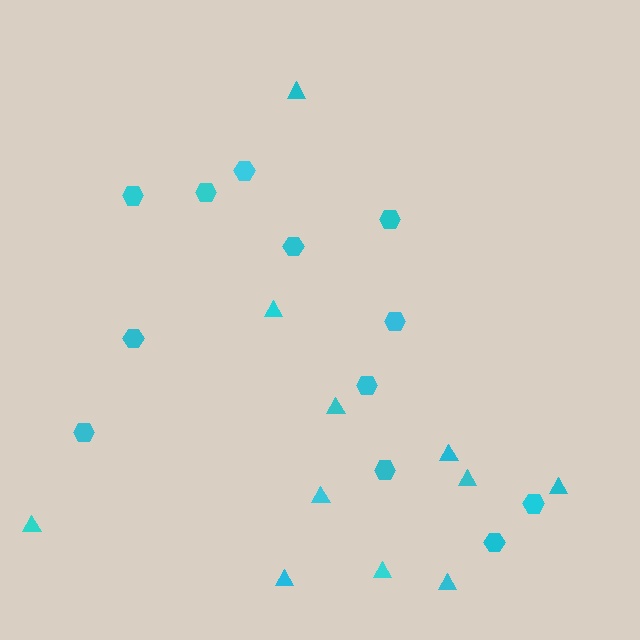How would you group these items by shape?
There are 2 groups: one group of triangles (11) and one group of hexagons (12).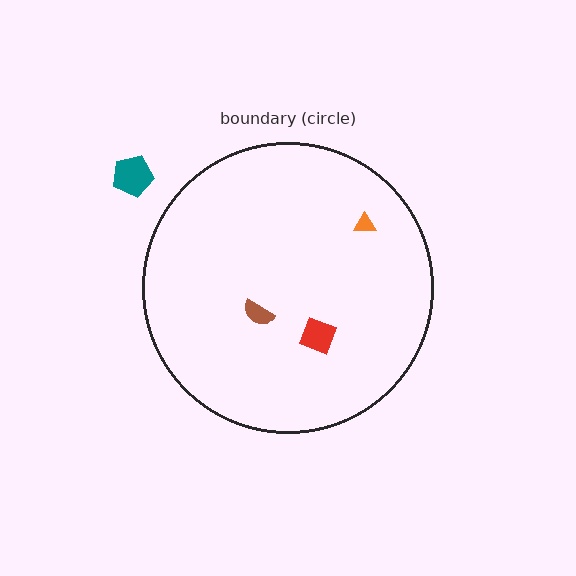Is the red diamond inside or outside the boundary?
Inside.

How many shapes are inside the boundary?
3 inside, 1 outside.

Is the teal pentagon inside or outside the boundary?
Outside.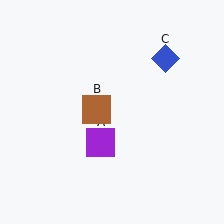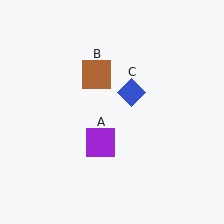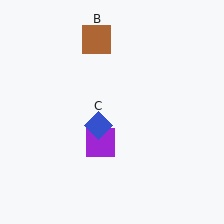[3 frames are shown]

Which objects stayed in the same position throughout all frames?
Purple square (object A) remained stationary.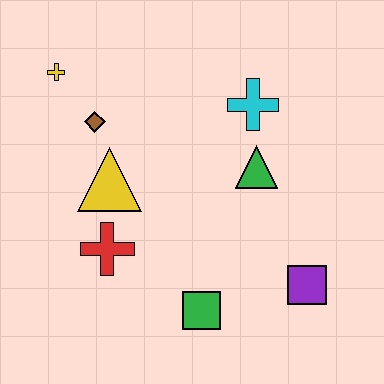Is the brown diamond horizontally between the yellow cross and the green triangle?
Yes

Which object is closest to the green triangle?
The cyan cross is closest to the green triangle.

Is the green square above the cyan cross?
No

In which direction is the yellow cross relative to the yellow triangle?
The yellow cross is above the yellow triangle.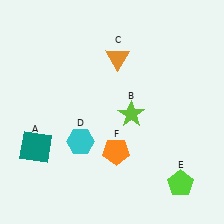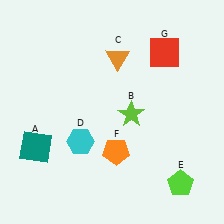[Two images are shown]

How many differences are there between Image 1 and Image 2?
There is 1 difference between the two images.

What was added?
A red square (G) was added in Image 2.